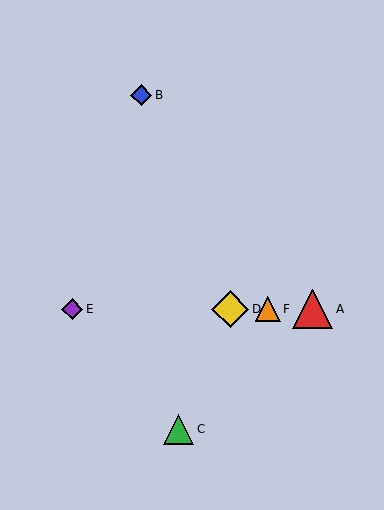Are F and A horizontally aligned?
Yes, both are at y≈309.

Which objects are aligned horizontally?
Objects A, D, E, F are aligned horizontally.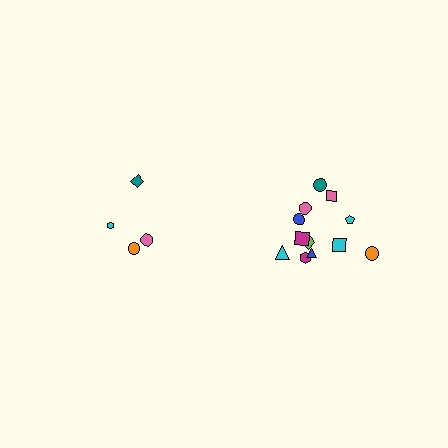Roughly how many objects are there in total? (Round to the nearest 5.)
Roughly 15 objects in total.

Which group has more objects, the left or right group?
The right group.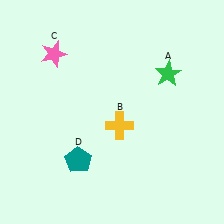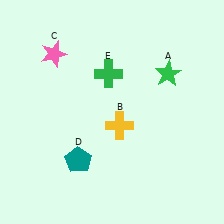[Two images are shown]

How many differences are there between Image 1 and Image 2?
There is 1 difference between the two images.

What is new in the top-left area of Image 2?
A green cross (E) was added in the top-left area of Image 2.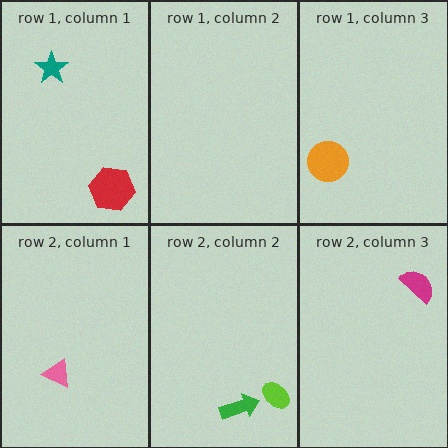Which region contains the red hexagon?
The row 1, column 1 region.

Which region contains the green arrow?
The row 2, column 2 region.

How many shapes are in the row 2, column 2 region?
2.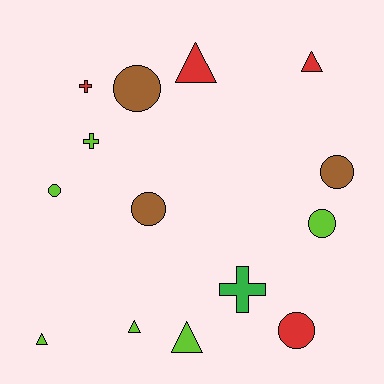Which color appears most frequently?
Lime, with 6 objects.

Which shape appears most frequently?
Circle, with 6 objects.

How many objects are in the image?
There are 14 objects.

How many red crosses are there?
There is 1 red cross.